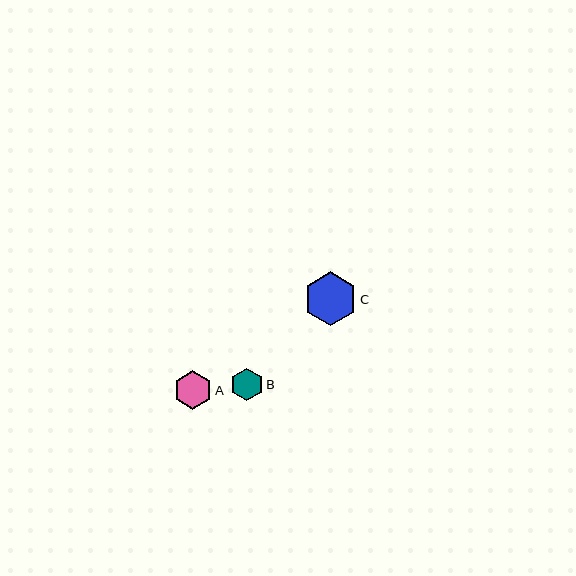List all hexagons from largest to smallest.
From largest to smallest: C, A, B.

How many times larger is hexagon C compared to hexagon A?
Hexagon C is approximately 1.4 times the size of hexagon A.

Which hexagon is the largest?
Hexagon C is the largest with a size of approximately 54 pixels.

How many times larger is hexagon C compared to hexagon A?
Hexagon C is approximately 1.4 times the size of hexagon A.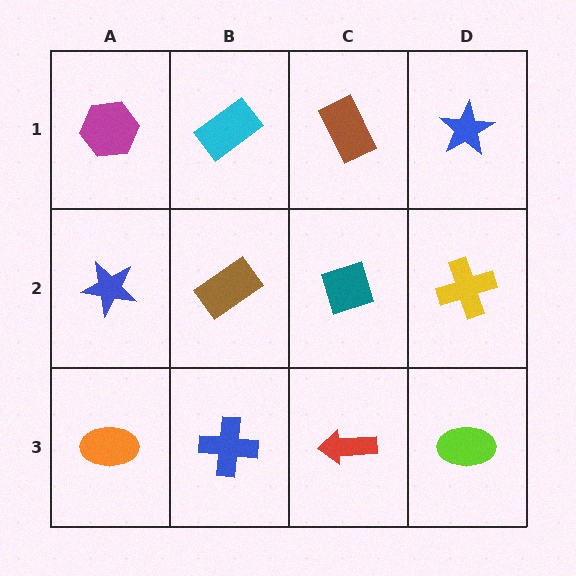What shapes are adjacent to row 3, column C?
A teal diamond (row 2, column C), a blue cross (row 3, column B), a lime ellipse (row 3, column D).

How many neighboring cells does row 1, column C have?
3.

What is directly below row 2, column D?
A lime ellipse.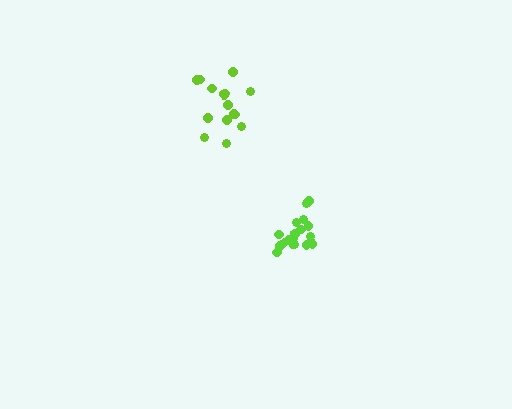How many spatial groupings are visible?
There are 2 spatial groupings.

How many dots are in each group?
Group 1: 18 dots, Group 2: 15 dots (33 total).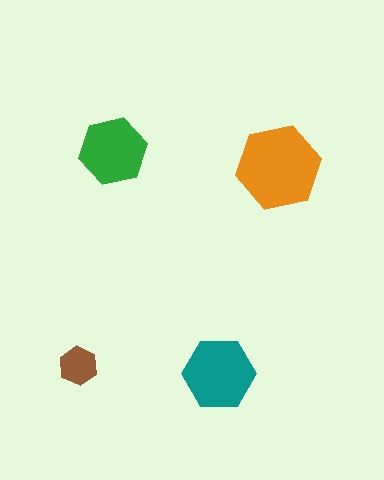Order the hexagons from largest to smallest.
the orange one, the teal one, the green one, the brown one.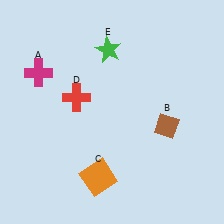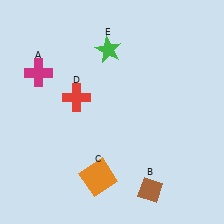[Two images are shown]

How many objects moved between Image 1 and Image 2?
1 object moved between the two images.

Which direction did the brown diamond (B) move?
The brown diamond (B) moved down.